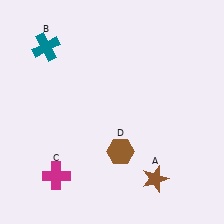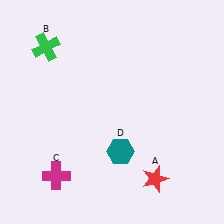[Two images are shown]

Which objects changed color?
A changed from brown to red. B changed from teal to green. D changed from brown to teal.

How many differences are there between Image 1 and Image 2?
There are 3 differences between the two images.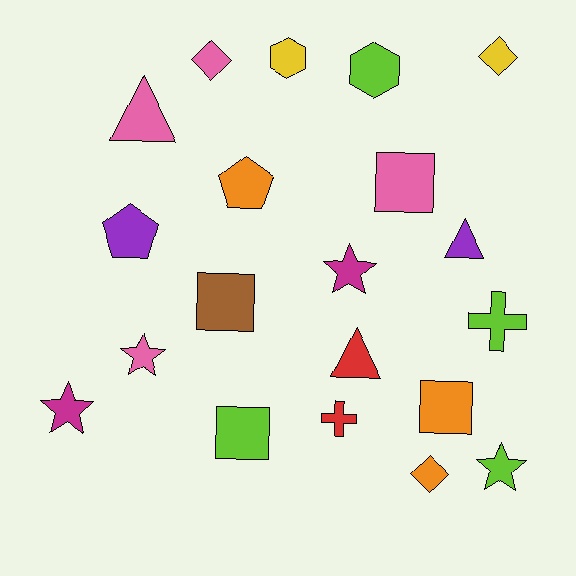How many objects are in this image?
There are 20 objects.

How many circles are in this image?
There are no circles.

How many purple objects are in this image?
There are 2 purple objects.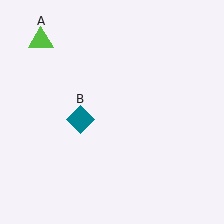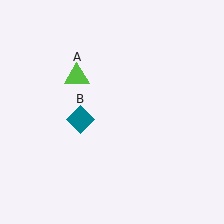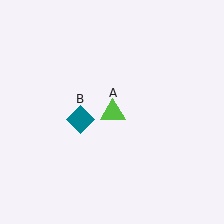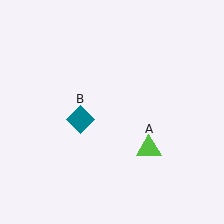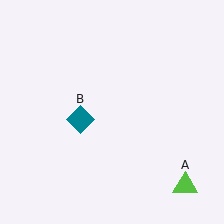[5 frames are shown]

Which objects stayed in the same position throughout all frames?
Teal diamond (object B) remained stationary.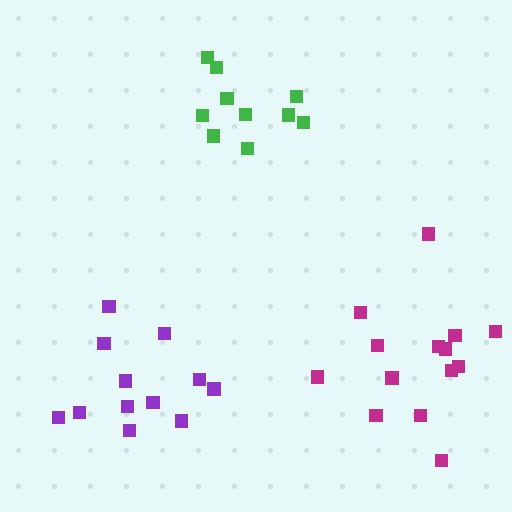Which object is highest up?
The green cluster is topmost.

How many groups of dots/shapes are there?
There are 3 groups.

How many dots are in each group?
Group 1: 10 dots, Group 2: 12 dots, Group 3: 14 dots (36 total).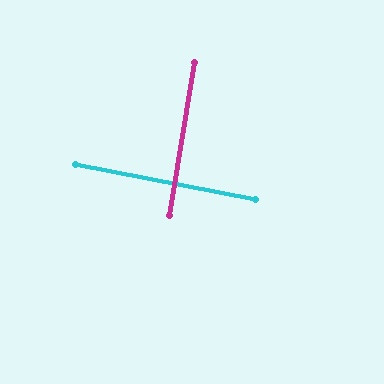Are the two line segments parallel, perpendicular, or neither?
Perpendicular — they meet at approximately 88°.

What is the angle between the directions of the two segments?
Approximately 88 degrees.